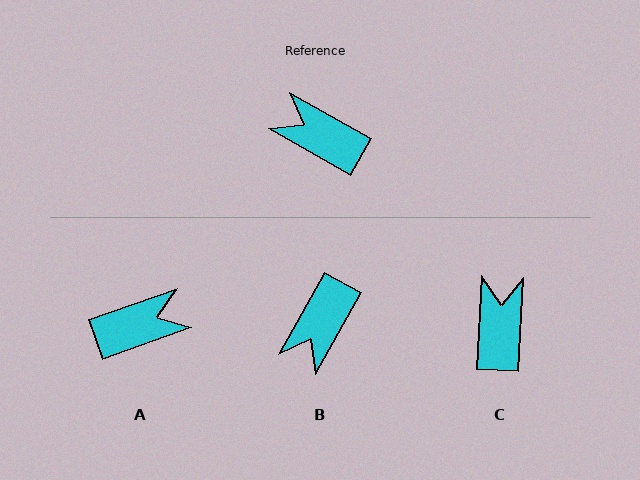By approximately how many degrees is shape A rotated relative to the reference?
Approximately 131 degrees clockwise.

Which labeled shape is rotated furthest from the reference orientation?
A, about 131 degrees away.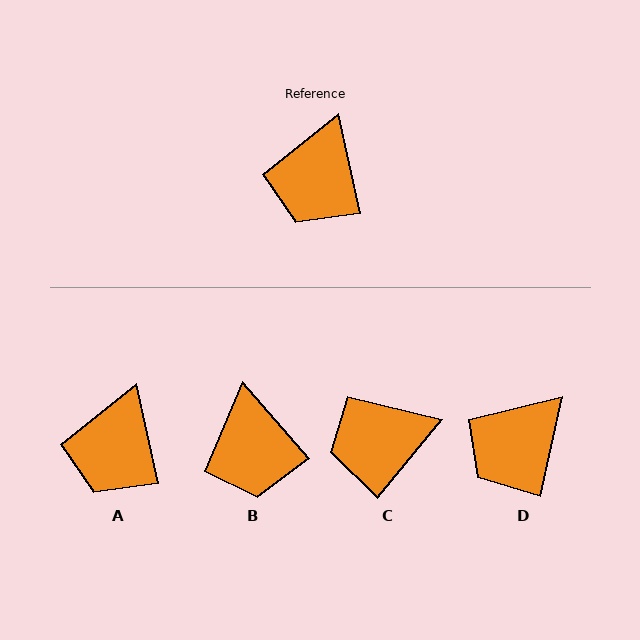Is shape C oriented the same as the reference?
No, it is off by about 52 degrees.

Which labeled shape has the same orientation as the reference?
A.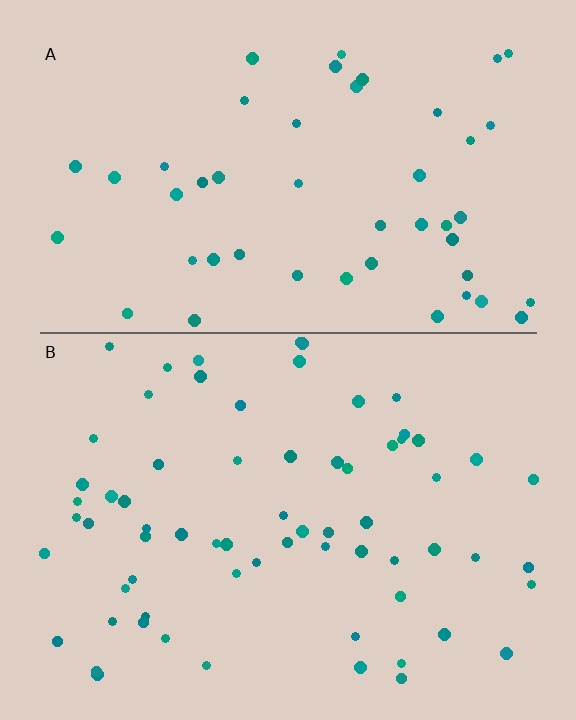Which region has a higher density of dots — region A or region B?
B (the bottom).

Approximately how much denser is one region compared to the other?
Approximately 1.4× — region B over region A.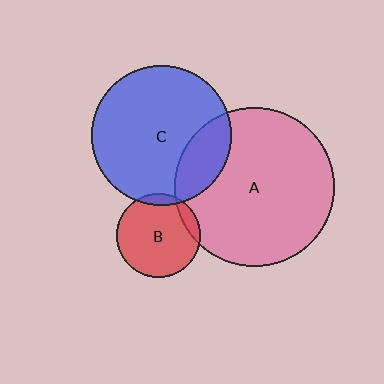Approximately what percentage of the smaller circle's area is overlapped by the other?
Approximately 5%.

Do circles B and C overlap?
Yes.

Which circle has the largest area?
Circle A (pink).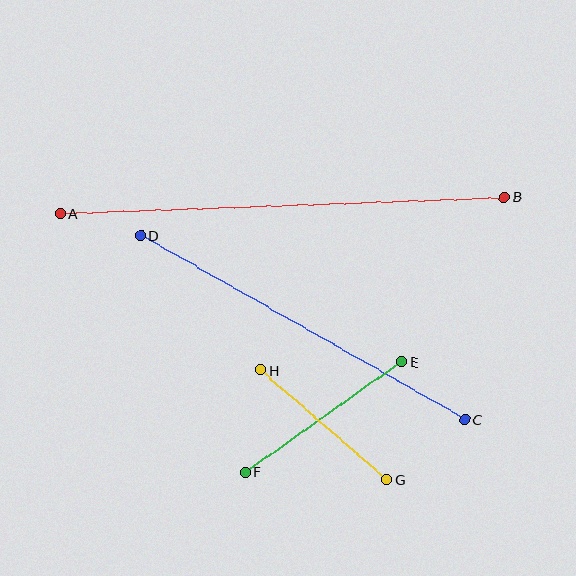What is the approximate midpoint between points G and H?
The midpoint is at approximately (324, 425) pixels.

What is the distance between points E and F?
The distance is approximately 192 pixels.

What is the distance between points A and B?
The distance is approximately 444 pixels.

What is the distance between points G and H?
The distance is approximately 167 pixels.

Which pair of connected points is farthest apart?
Points A and B are farthest apart.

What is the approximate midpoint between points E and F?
The midpoint is at approximately (323, 417) pixels.